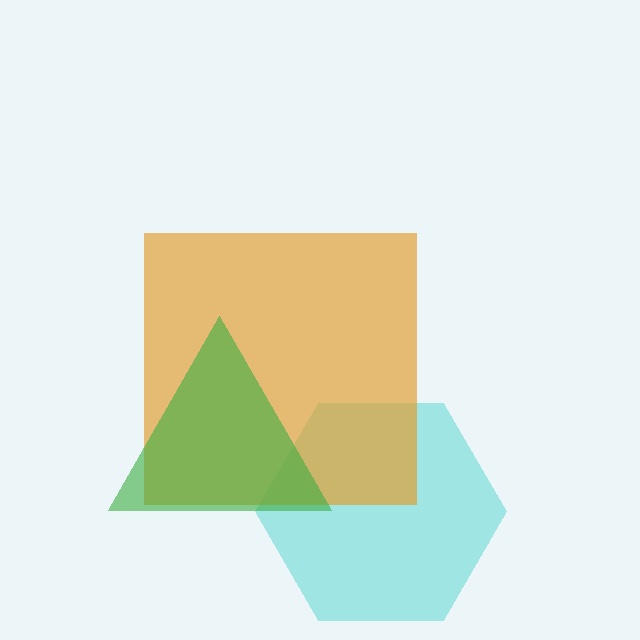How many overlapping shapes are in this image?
There are 3 overlapping shapes in the image.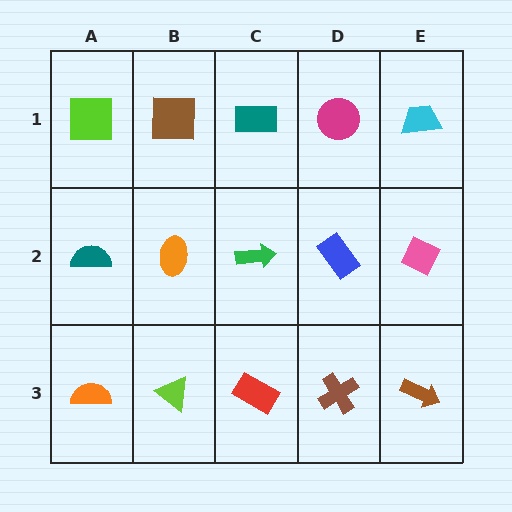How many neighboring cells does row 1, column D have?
3.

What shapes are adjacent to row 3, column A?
A teal semicircle (row 2, column A), a lime triangle (row 3, column B).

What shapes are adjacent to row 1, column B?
An orange ellipse (row 2, column B), a lime square (row 1, column A), a teal rectangle (row 1, column C).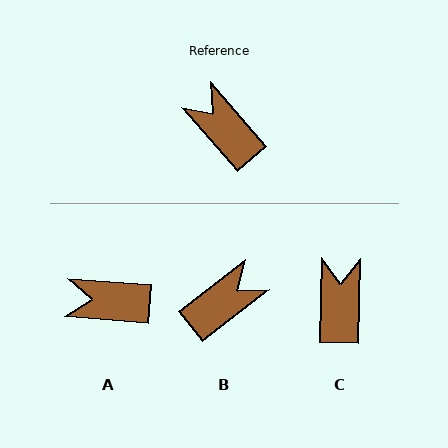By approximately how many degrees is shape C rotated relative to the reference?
Approximately 42 degrees clockwise.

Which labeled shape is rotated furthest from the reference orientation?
B, about 93 degrees away.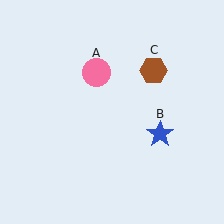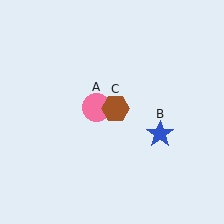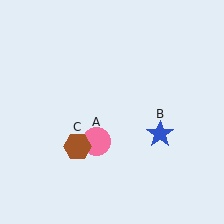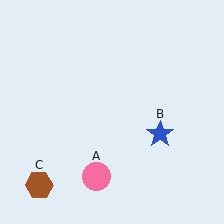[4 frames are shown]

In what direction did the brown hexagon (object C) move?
The brown hexagon (object C) moved down and to the left.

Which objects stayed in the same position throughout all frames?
Blue star (object B) remained stationary.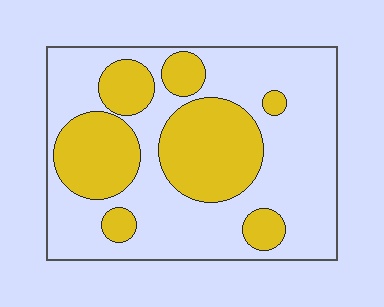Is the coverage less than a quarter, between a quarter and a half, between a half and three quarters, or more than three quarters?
Between a quarter and a half.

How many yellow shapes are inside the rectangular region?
7.